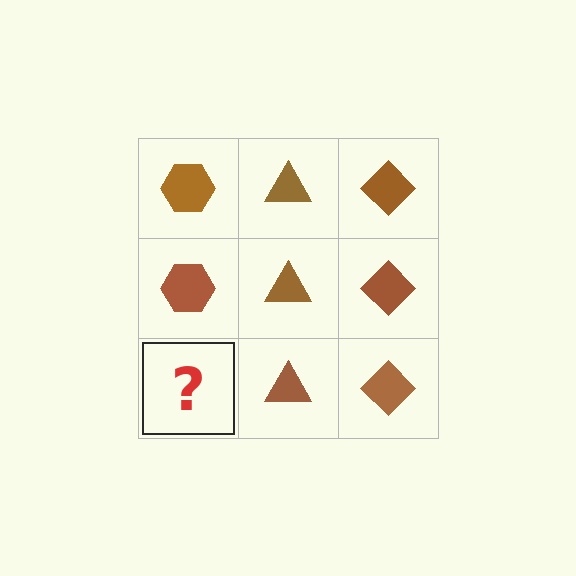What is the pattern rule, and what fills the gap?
The rule is that each column has a consistent shape. The gap should be filled with a brown hexagon.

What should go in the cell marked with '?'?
The missing cell should contain a brown hexagon.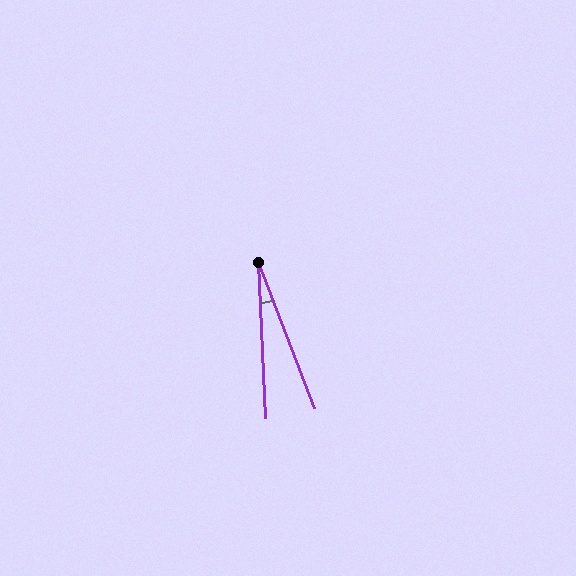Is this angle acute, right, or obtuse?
It is acute.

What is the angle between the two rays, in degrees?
Approximately 18 degrees.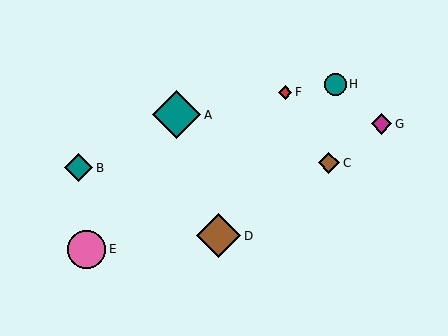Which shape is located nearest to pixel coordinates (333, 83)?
The teal circle (labeled H) at (335, 84) is nearest to that location.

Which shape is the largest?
The teal diamond (labeled A) is the largest.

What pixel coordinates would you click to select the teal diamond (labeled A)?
Click at (177, 115) to select the teal diamond A.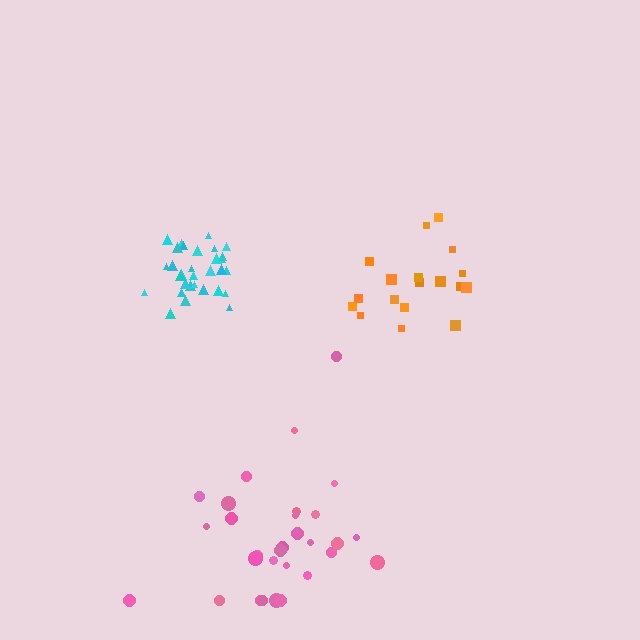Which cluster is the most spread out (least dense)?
Pink.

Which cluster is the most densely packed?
Cyan.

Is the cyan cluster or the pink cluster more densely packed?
Cyan.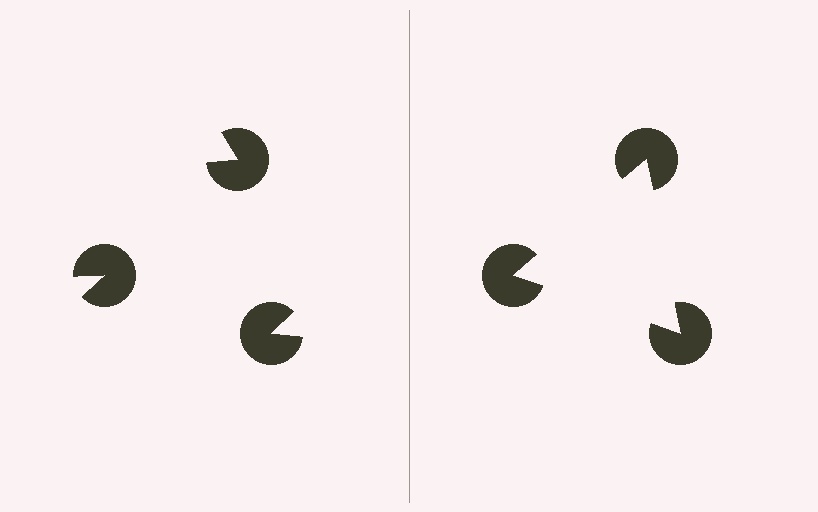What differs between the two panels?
The pac-man discs are positioned identically on both sides; only the wedge orientations differ. On the right they align to a triangle; on the left they are misaligned.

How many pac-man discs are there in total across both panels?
6 — 3 on each side.